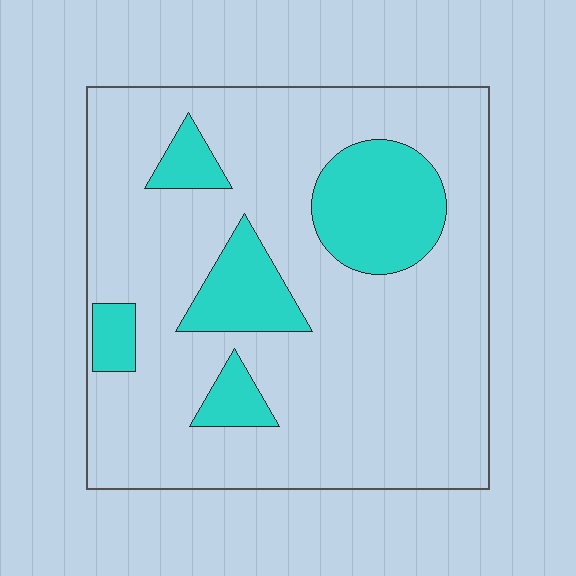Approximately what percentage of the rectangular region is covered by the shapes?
Approximately 20%.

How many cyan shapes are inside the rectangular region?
5.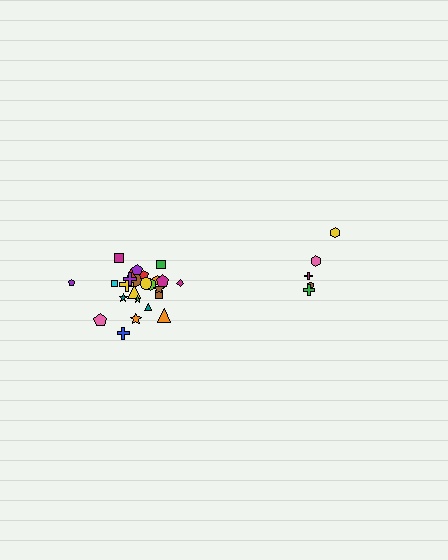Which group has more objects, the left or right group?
The left group.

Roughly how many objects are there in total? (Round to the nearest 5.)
Roughly 30 objects in total.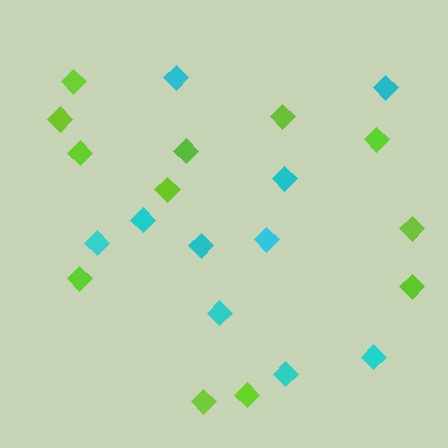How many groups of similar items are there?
There are 2 groups: one group of cyan diamonds (10) and one group of lime diamonds (12).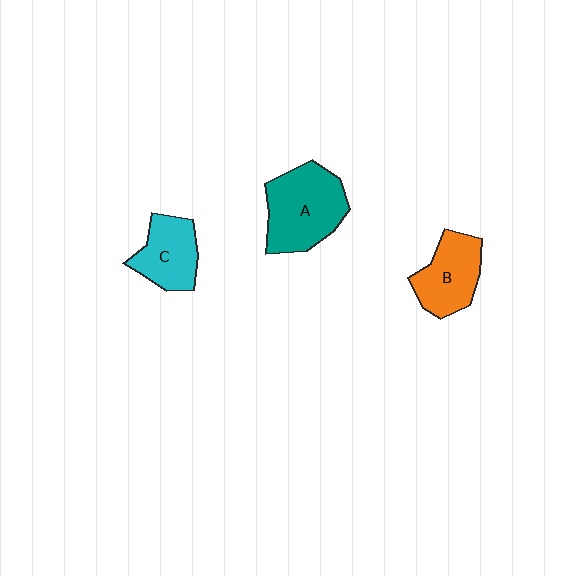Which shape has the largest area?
Shape A (teal).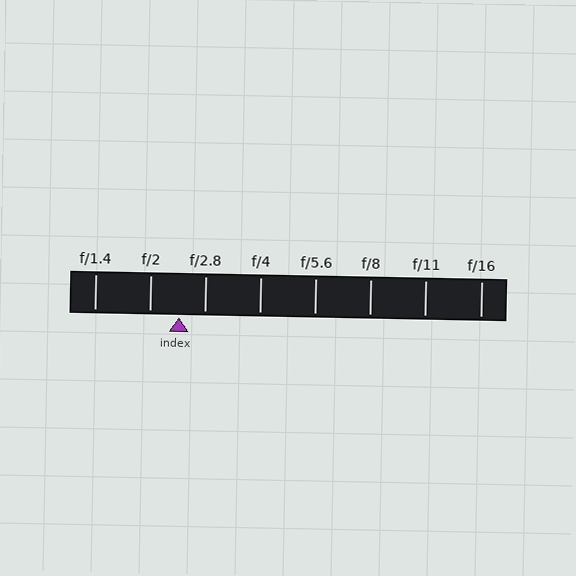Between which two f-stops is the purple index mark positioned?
The index mark is between f/2 and f/2.8.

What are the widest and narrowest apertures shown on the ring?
The widest aperture shown is f/1.4 and the narrowest is f/16.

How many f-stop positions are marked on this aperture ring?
There are 8 f-stop positions marked.